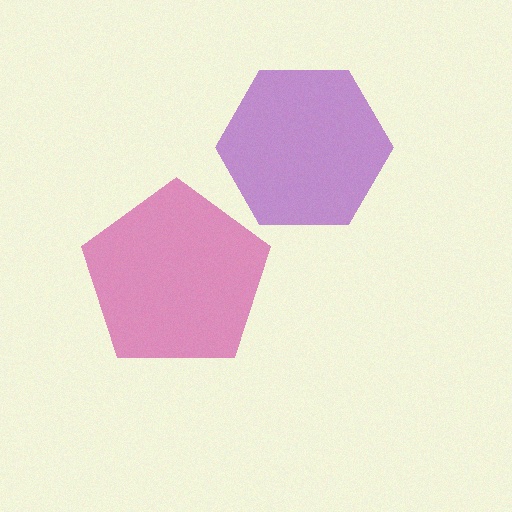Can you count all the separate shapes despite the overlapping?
Yes, there are 2 separate shapes.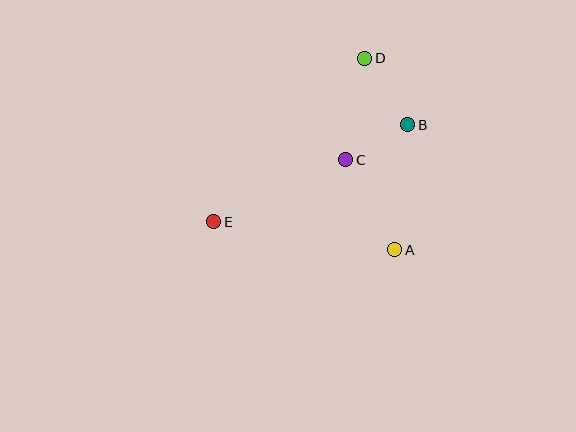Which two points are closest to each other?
Points B and C are closest to each other.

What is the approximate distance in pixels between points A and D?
The distance between A and D is approximately 194 pixels.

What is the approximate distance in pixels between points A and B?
The distance between A and B is approximately 125 pixels.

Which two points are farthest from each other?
Points D and E are farthest from each other.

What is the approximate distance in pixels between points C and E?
The distance between C and E is approximately 146 pixels.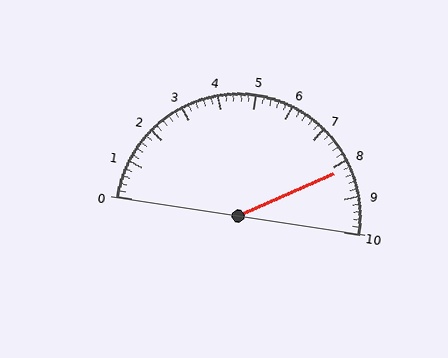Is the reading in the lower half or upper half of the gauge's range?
The reading is in the upper half of the range (0 to 10).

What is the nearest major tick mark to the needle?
The nearest major tick mark is 8.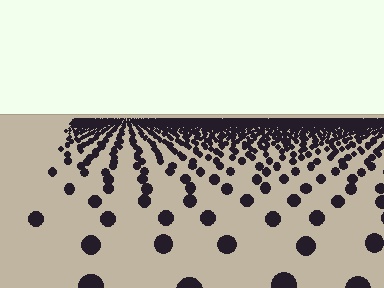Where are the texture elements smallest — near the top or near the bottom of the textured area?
Near the top.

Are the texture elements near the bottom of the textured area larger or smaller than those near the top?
Larger. Near the bottom, elements are closer to the viewer and appear at a bigger on-screen size.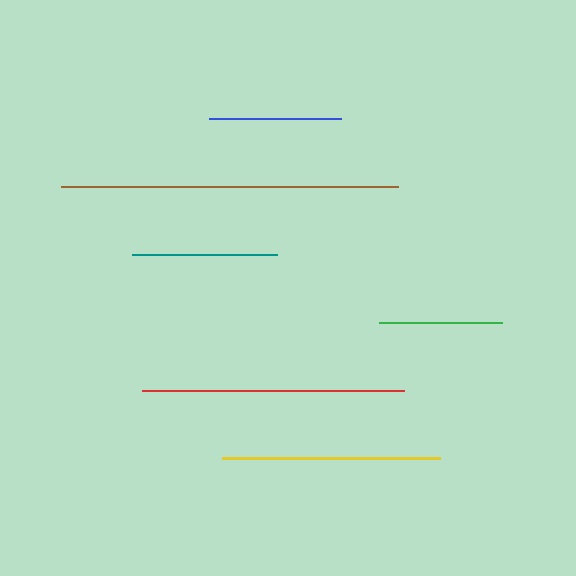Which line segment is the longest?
The brown line is the longest at approximately 337 pixels.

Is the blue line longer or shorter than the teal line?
The teal line is longer than the blue line.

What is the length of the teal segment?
The teal segment is approximately 146 pixels long.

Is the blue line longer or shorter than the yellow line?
The yellow line is longer than the blue line.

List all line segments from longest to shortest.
From longest to shortest: brown, red, yellow, teal, blue, green.